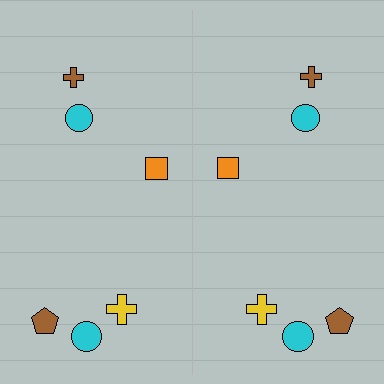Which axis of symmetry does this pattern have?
The pattern has a vertical axis of symmetry running through the center of the image.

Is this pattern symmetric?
Yes, this pattern has bilateral (reflection) symmetry.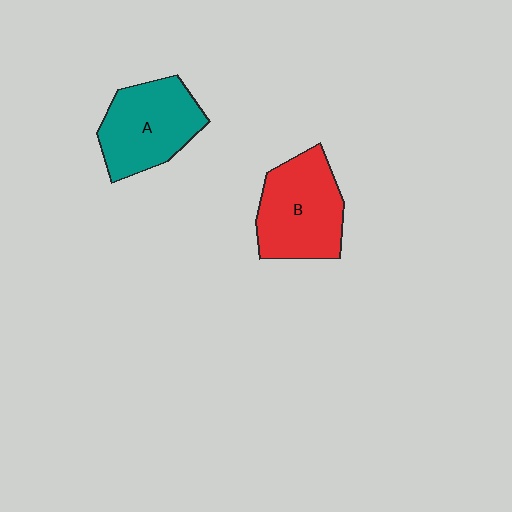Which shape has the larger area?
Shape B (red).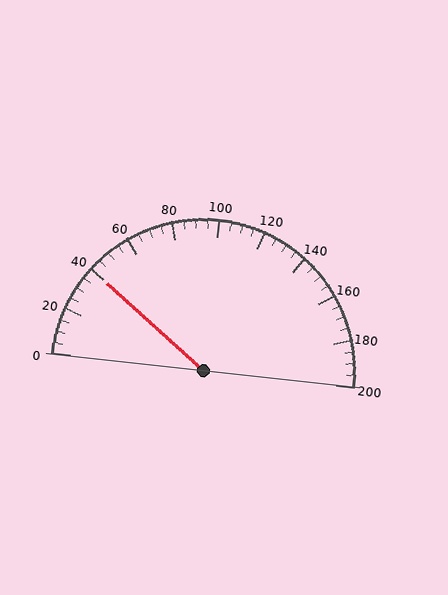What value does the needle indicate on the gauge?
The needle indicates approximately 40.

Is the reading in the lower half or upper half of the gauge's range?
The reading is in the lower half of the range (0 to 200).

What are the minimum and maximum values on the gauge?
The gauge ranges from 0 to 200.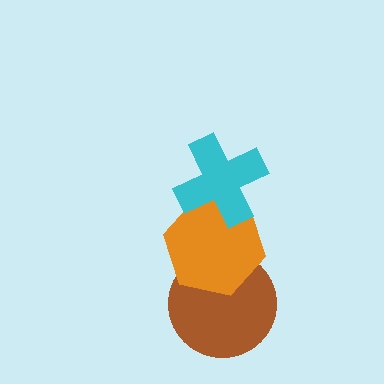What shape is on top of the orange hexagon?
The cyan cross is on top of the orange hexagon.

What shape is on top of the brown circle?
The orange hexagon is on top of the brown circle.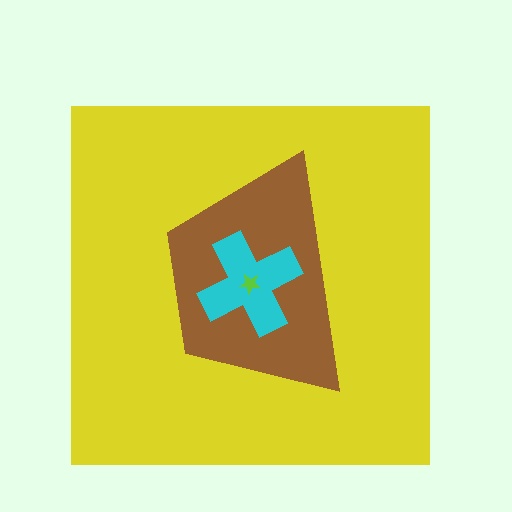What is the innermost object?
The lime star.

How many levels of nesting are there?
4.